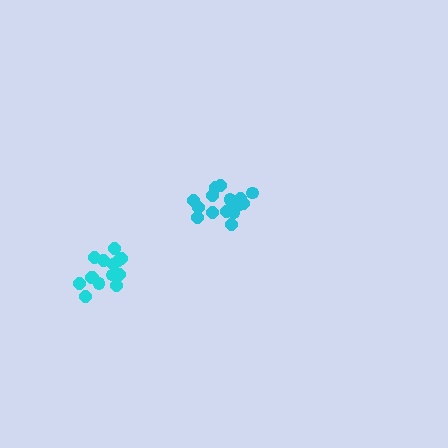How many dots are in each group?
Group 1: 14 dots, Group 2: 16 dots (30 total).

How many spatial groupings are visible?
There are 2 spatial groupings.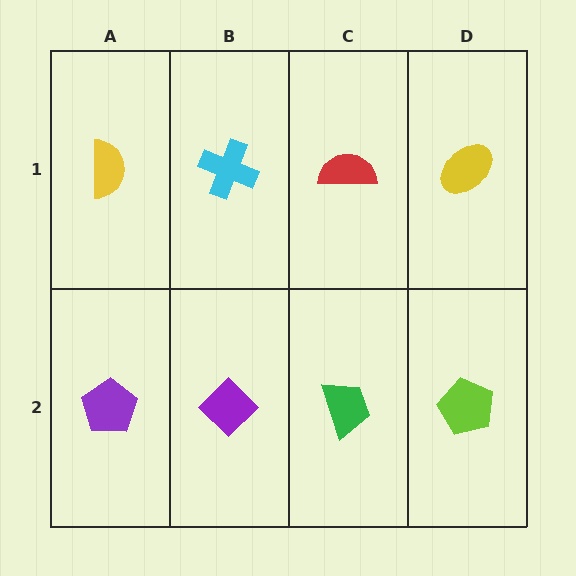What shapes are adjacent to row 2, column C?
A red semicircle (row 1, column C), a purple diamond (row 2, column B), a lime pentagon (row 2, column D).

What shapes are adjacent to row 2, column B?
A cyan cross (row 1, column B), a purple pentagon (row 2, column A), a green trapezoid (row 2, column C).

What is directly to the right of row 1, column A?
A cyan cross.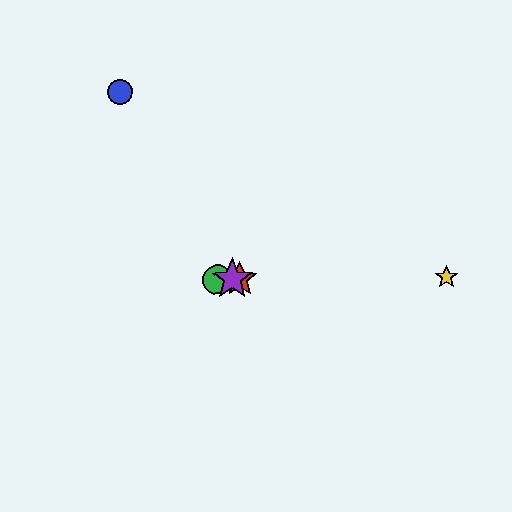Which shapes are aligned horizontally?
The red star, the green circle, the yellow star, the purple star are aligned horizontally.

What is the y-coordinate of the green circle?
The green circle is at y≈280.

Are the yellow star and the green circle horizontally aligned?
Yes, both are at y≈277.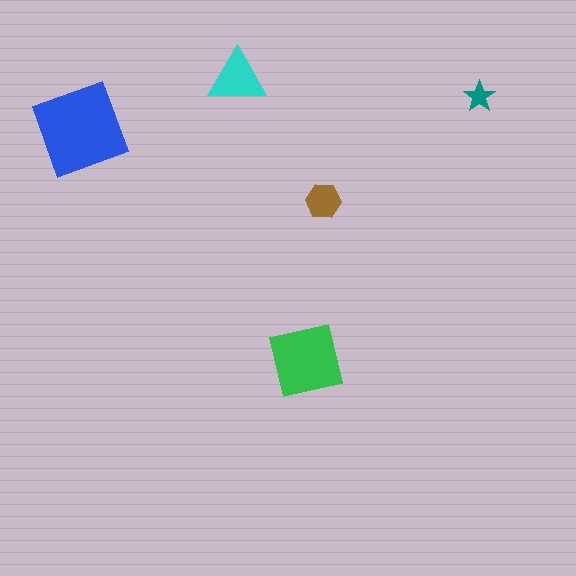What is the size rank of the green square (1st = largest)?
2nd.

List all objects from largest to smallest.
The blue diamond, the green square, the cyan triangle, the brown hexagon, the teal star.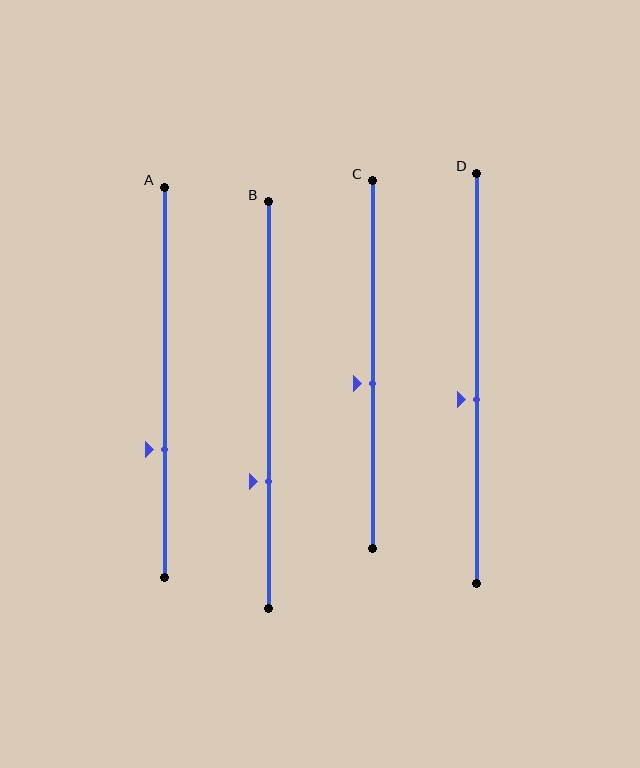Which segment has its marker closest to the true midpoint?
Segment C has its marker closest to the true midpoint.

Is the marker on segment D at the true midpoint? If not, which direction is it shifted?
No, the marker on segment D is shifted downward by about 5% of the segment length.